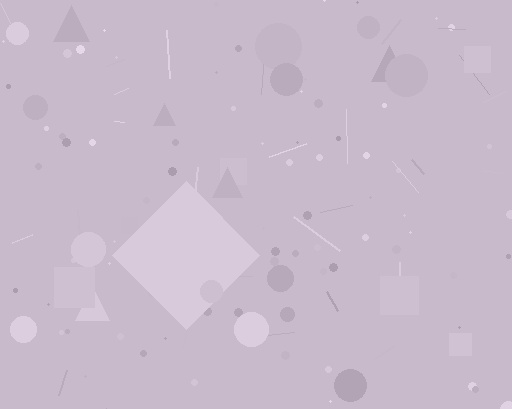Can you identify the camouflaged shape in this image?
The camouflaged shape is a diamond.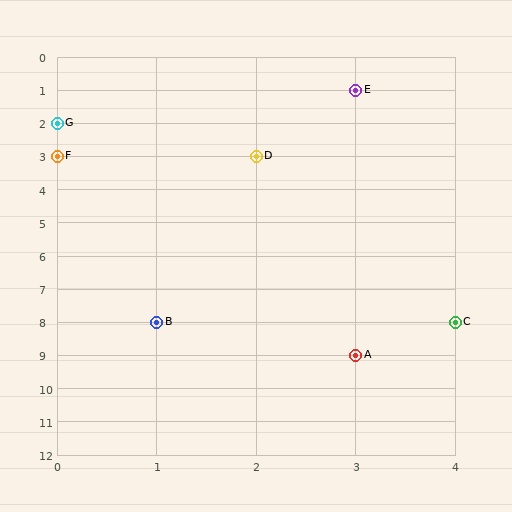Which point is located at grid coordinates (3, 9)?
Point A is at (3, 9).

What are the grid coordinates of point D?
Point D is at grid coordinates (2, 3).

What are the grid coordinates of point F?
Point F is at grid coordinates (0, 3).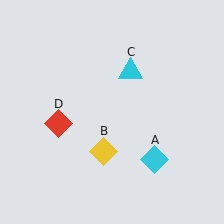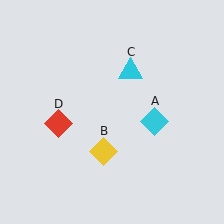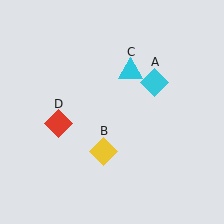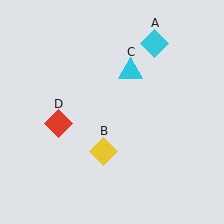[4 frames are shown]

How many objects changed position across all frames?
1 object changed position: cyan diamond (object A).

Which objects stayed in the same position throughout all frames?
Yellow diamond (object B) and cyan triangle (object C) and red diamond (object D) remained stationary.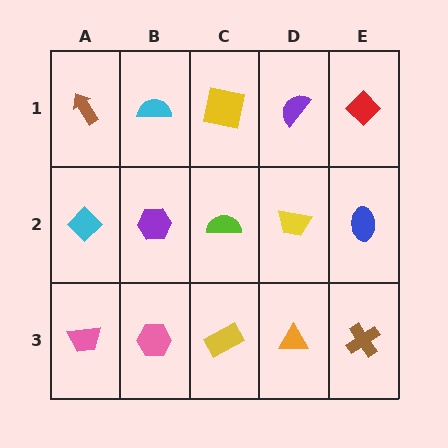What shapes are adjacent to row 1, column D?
A yellow trapezoid (row 2, column D), a yellow square (row 1, column C), a red diamond (row 1, column E).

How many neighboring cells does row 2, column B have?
4.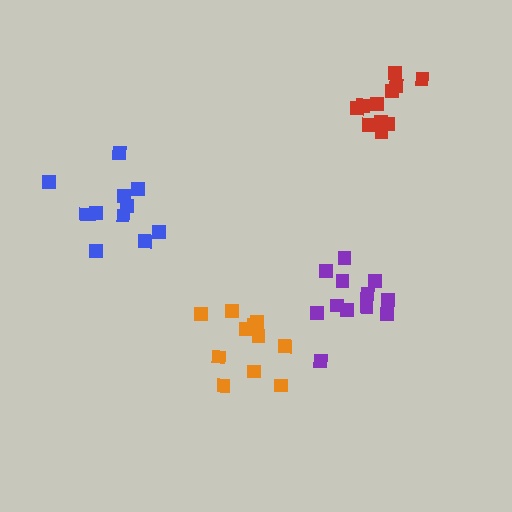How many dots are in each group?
Group 1: 12 dots, Group 2: 11 dots, Group 3: 12 dots, Group 4: 11 dots (46 total).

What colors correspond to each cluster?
The clusters are colored: purple, red, blue, orange.